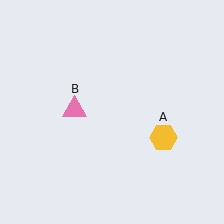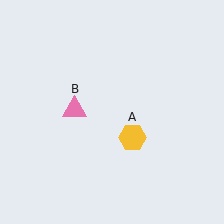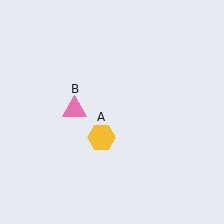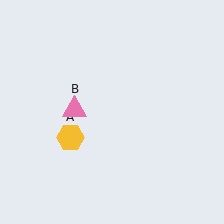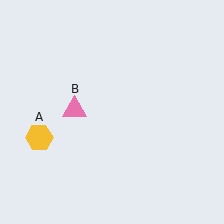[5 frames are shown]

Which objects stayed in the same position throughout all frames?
Pink triangle (object B) remained stationary.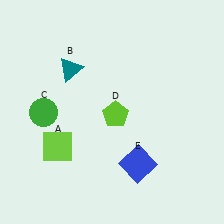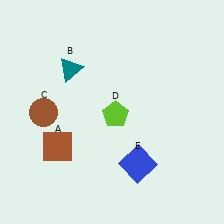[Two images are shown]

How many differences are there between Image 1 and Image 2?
There are 2 differences between the two images.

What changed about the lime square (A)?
In Image 1, A is lime. In Image 2, it changed to brown.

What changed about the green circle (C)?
In Image 1, C is green. In Image 2, it changed to brown.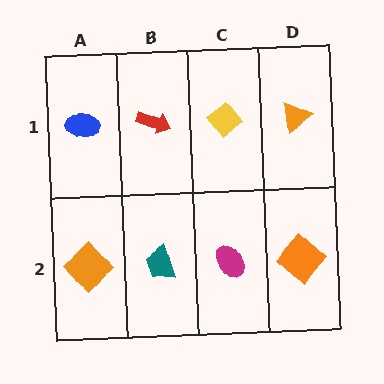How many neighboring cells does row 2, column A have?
2.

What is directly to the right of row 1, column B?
A yellow diamond.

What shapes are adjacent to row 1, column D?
An orange diamond (row 2, column D), a yellow diamond (row 1, column C).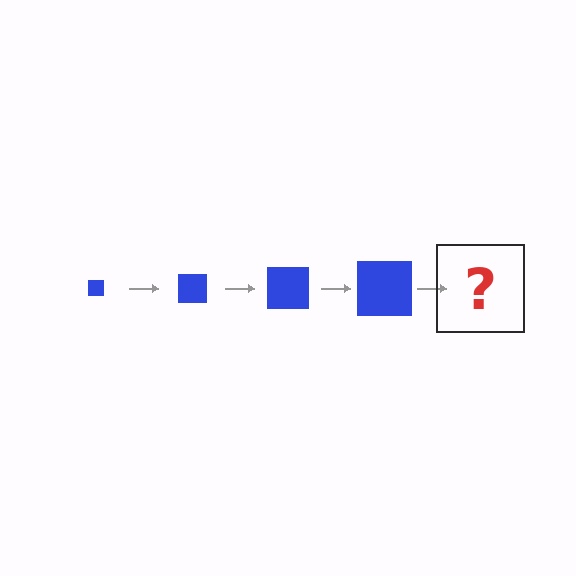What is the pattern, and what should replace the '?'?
The pattern is that the square gets progressively larger each step. The '?' should be a blue square, larger than the previous one.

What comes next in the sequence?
The next element should be a blue square, larger than the previous one.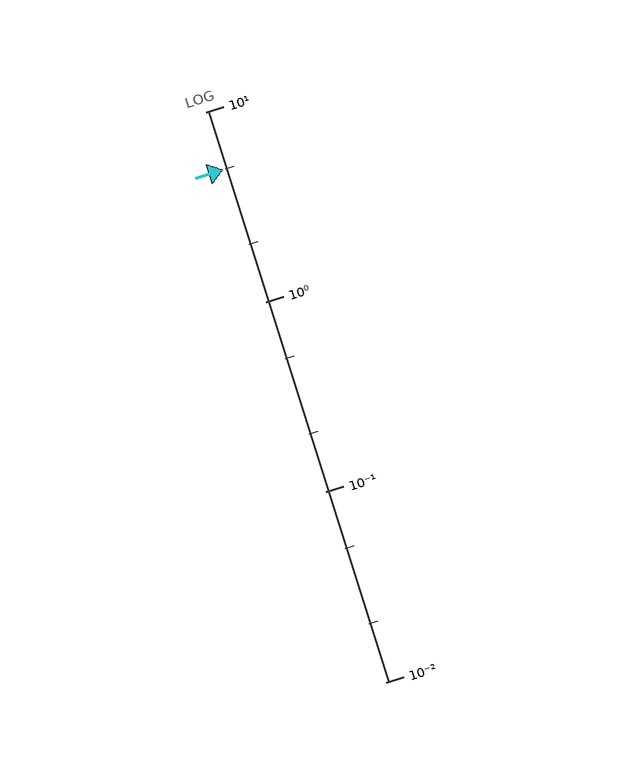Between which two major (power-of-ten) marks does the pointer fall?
The pointer is between 1 and 10.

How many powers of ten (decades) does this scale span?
The scale spans 3 decades, from 0.01 to 10.